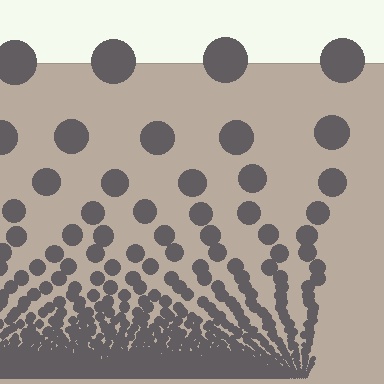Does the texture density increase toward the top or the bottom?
Density increases toward the bottom.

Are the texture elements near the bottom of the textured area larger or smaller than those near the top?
Smaller. The gradient is inverted — elements near the bottom are smaller and denser.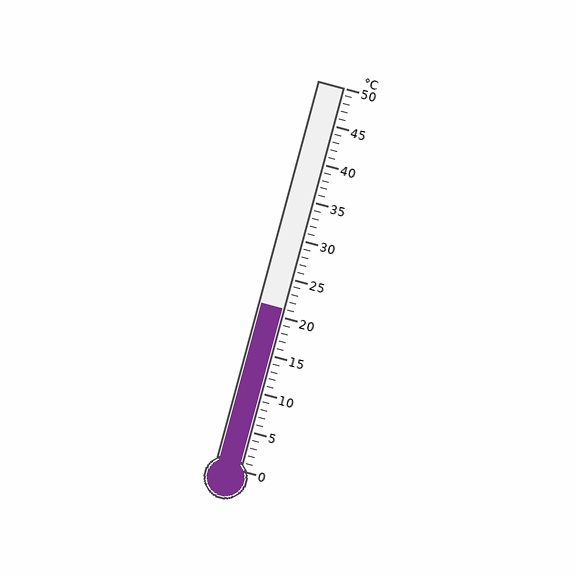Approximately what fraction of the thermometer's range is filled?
The thermometer is filled to approximately 40% of its range.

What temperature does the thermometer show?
The thermometer shows approximately 21°C.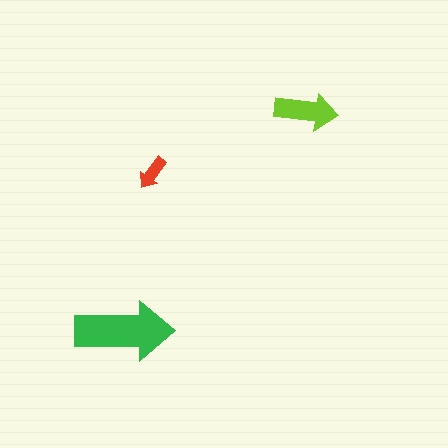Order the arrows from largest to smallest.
the green one, the lime one, the red one.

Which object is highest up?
The lime arrow is topmost.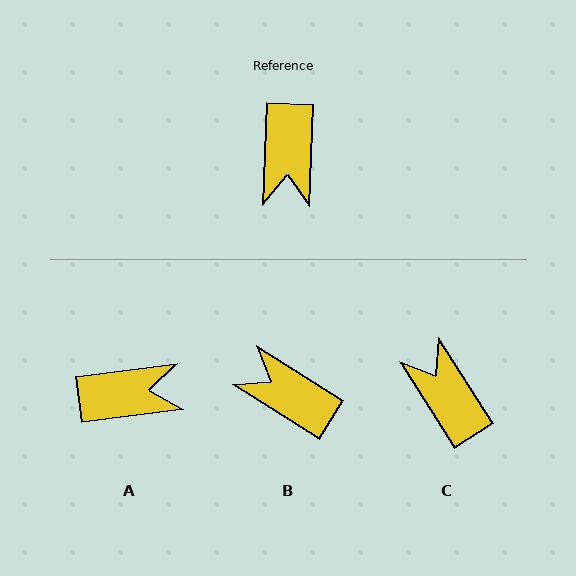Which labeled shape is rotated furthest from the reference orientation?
C, about 145 degrees away.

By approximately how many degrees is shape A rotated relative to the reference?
Approximately 100 degrees counter-clockwise.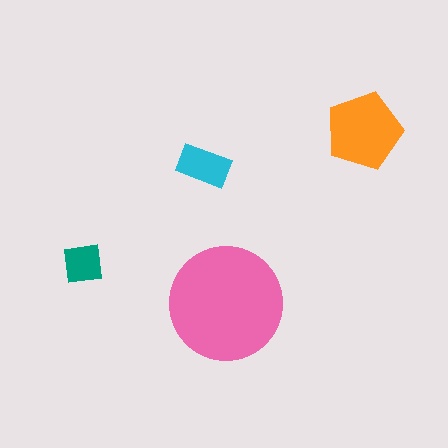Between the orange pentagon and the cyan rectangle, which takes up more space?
The orange pentagon.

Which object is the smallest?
The teal square.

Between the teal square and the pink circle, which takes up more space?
The pink circle.